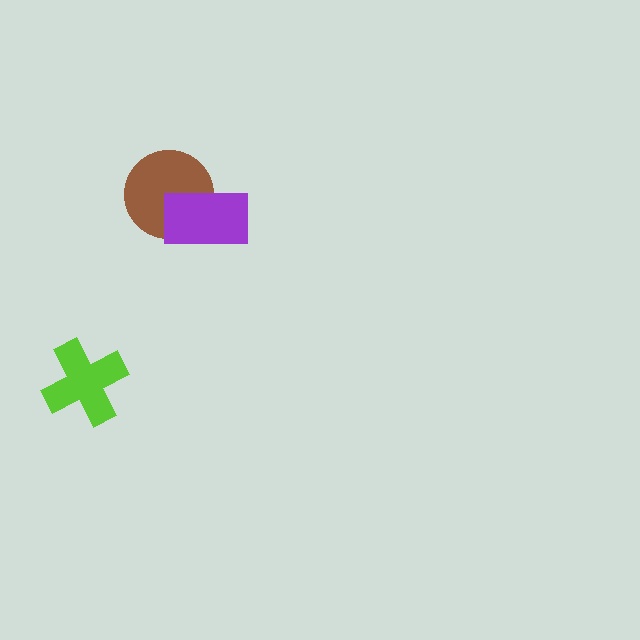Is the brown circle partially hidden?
Yes, it is partially covered by another shape.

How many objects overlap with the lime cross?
0 objects overlap with the lime cross.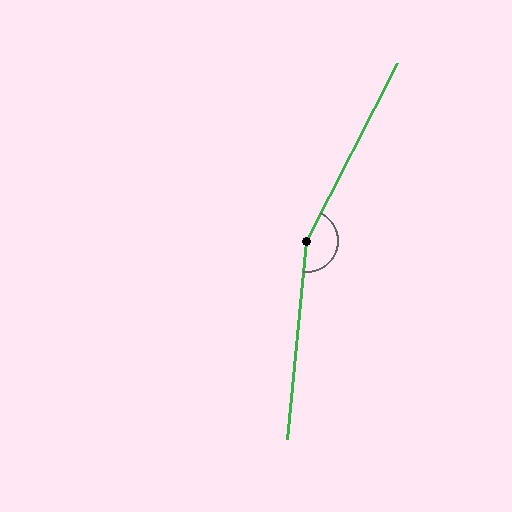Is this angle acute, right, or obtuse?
It is obtuse.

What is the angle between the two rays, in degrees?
Approximately 158 degrees.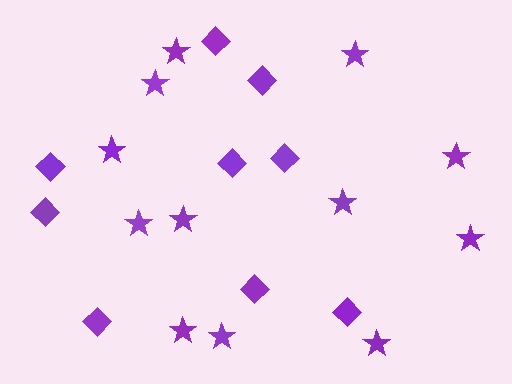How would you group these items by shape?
There are 2 groups: one group of stars (12) and one group of diamonds (9).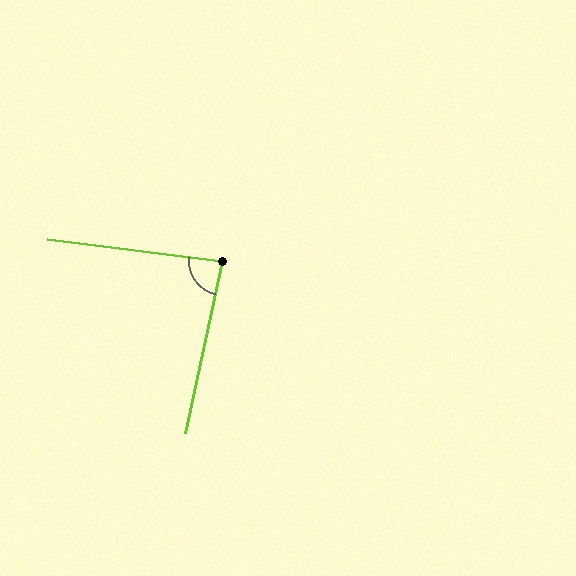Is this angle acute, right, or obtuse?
It is acute.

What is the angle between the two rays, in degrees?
Approximately 85 degrees.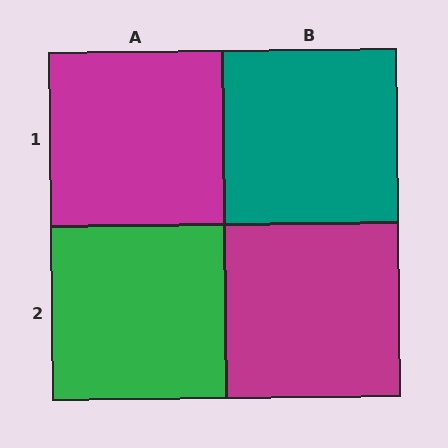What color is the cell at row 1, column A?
Magenta.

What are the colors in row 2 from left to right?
Green, magenta.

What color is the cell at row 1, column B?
Teal.